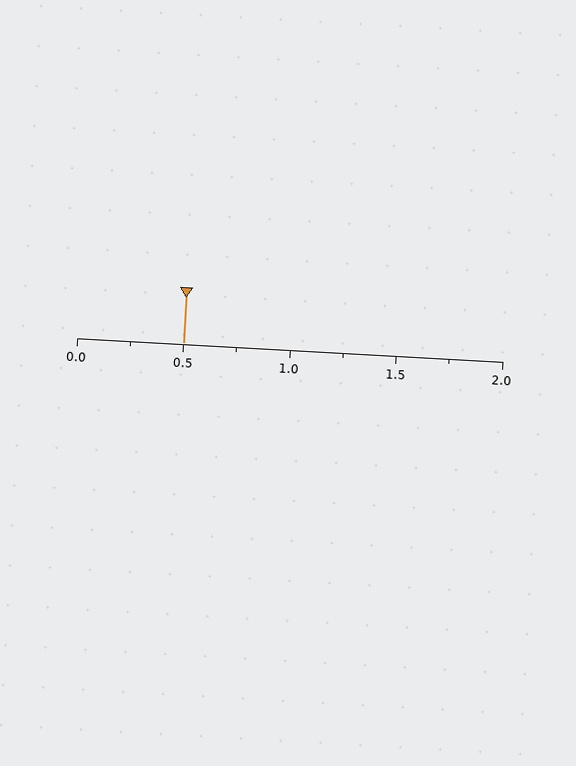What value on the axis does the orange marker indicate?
The marker indicates approximately 0.5.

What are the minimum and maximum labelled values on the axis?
The axis runs from 0.0 to 2.0.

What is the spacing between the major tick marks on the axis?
The major ticks are spaced 0.5 apart.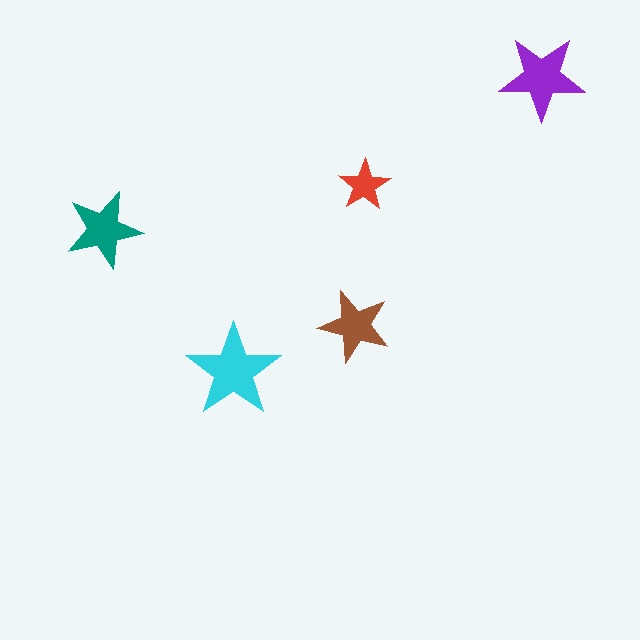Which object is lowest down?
The cyan star is bottommost.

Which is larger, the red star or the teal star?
The teal one.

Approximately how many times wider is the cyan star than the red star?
About 2 times wider.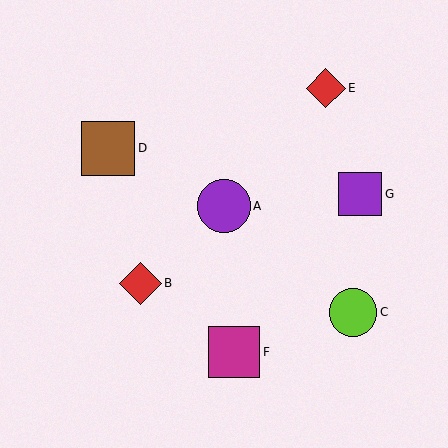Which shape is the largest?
The brown square (labeled D) is the largest.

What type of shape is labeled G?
Shape G is a purple square.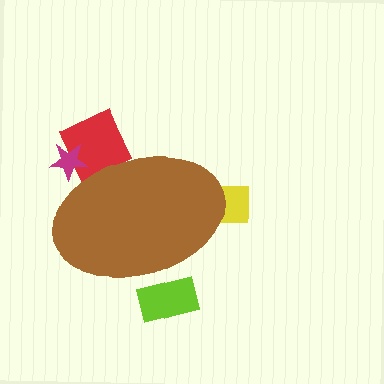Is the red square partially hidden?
Yes, the red square is partially hidden behind the brown ellipse.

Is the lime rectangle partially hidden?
Yes, the lime rectangle is partially hidden behind the brown ellipse.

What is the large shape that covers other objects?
A brown ellipse.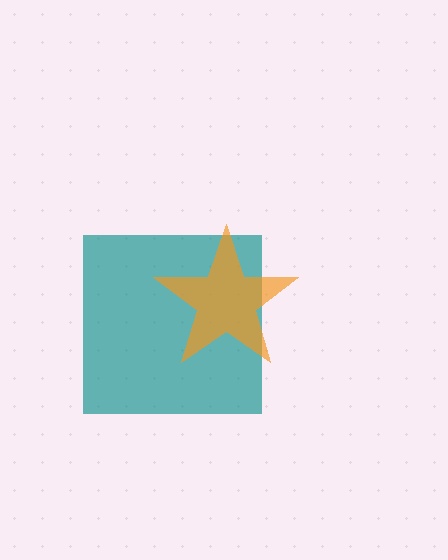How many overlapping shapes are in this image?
There are 2 overlapping shapes in the image.